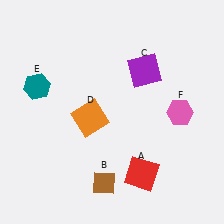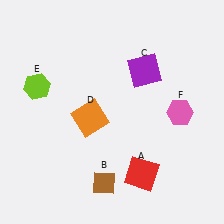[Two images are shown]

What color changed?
The hexagon (E) changed from teal in Image 1 to lime in Image 2.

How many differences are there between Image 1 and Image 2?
There is 1 difference between the two images.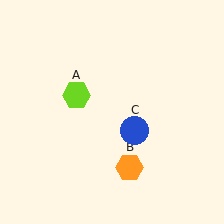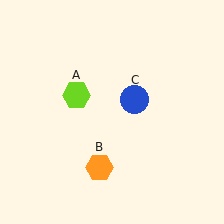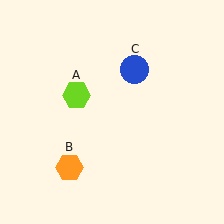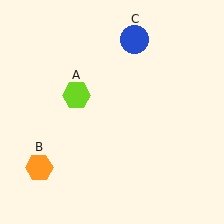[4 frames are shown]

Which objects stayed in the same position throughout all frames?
Lime hexagon (object A) remained stationary.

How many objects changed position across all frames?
2 objects changed position: orange hexagon (object B), blue circle (object C).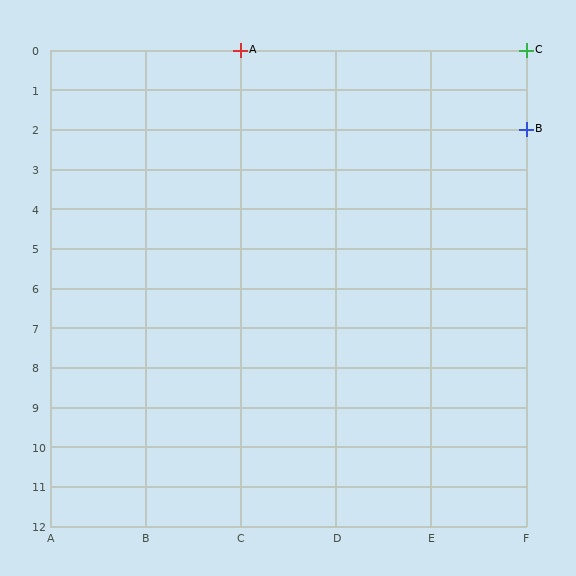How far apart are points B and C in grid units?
Points B and C are 2 rows apart.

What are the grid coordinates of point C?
Point C is at grid coordinates (F, 0).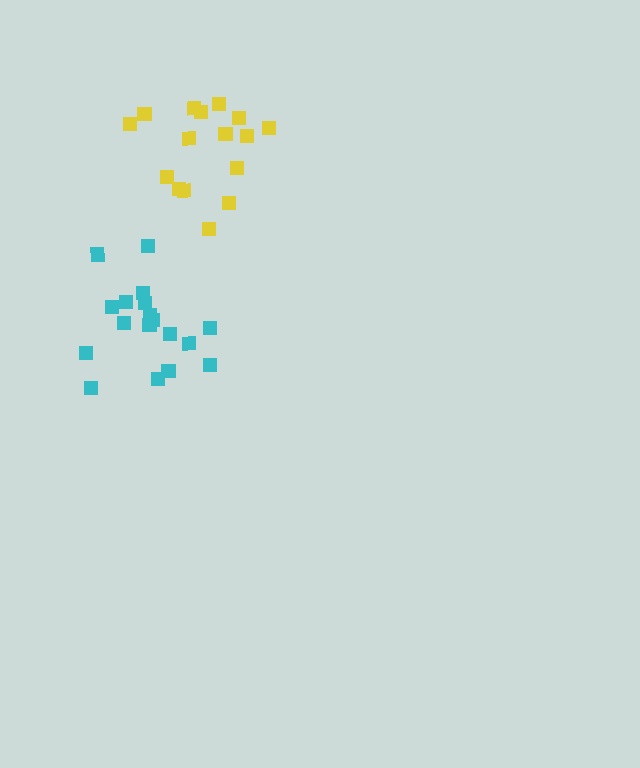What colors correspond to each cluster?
The clusters are colored: yellow, cyan.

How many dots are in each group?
Group 1: 16 dots, Group 2: 18 dots (34 total).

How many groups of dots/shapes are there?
There are 2 groups.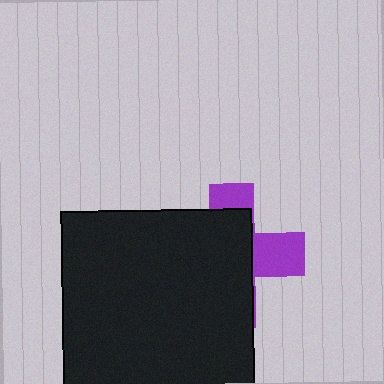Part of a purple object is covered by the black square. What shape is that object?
It is a cross.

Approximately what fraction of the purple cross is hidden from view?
Roughly 67% of the purple cross is hidden behind the black square.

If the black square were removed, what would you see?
You would see the complete purple cross.